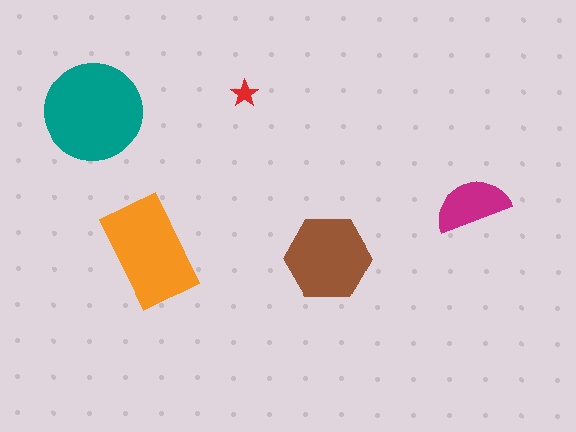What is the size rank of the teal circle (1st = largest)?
1st.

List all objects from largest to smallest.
The teal circle, the orange rectangle, the brown hexagon, the magenta semicircle, the red star.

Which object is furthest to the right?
The magenta semicircle is rightmost.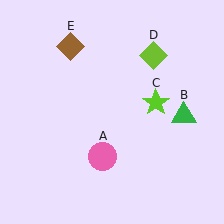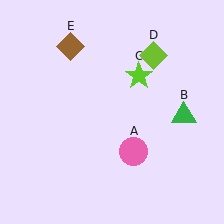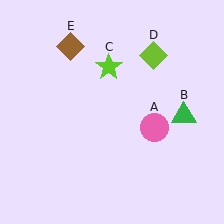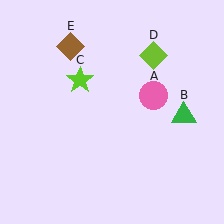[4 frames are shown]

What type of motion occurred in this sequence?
The pink circle (object A), lime star (object C) rotated counterclockwise around the center of the scene.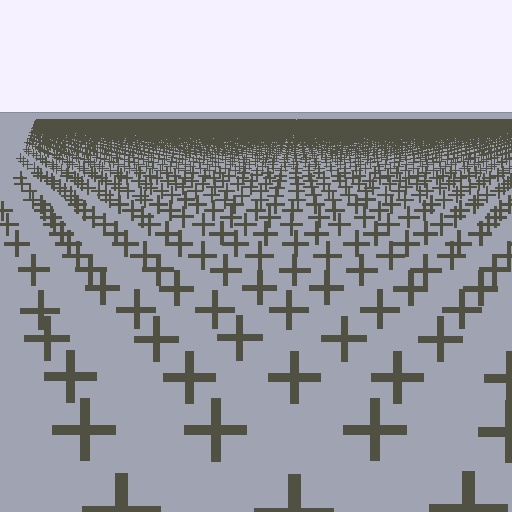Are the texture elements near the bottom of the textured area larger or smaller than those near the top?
Larger. Near the bottom, elements are closer to the viewer and appear at a bigger on-screen size.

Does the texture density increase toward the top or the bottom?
Density increases toward the top.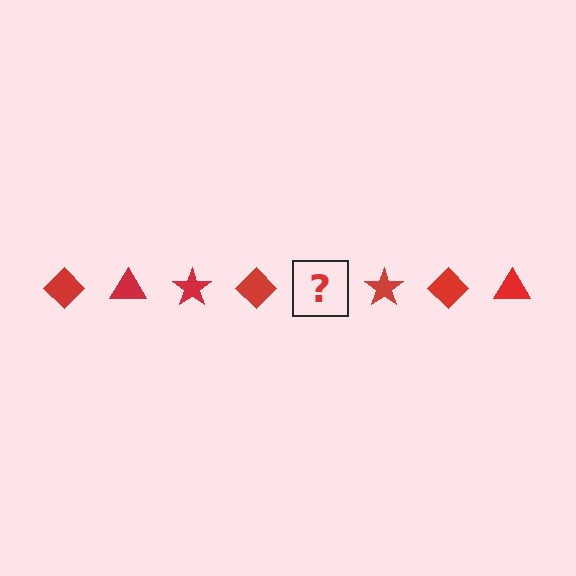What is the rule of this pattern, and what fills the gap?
The rule is that the pattern cycles through diamond, triangle, star shapes in red. The gap should be filled with a red triangle.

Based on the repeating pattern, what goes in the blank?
The blank should be a red triangle.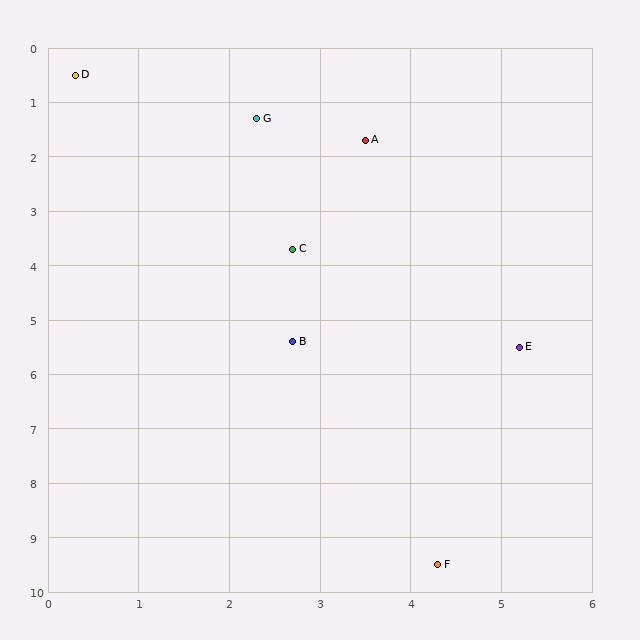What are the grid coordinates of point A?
Point A is at approximately (3.5, 1.7).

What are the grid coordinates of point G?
Point G is at approximately (2.3, 1.3).